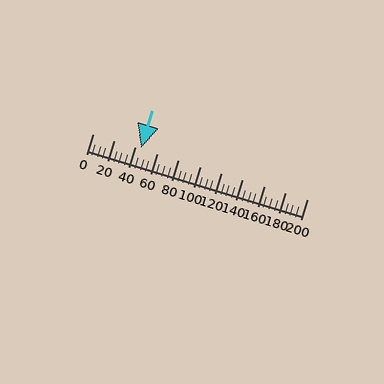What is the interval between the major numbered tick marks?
The major tick marks are spaced 20 units apart.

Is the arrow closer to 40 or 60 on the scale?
The arrow is closer to 40.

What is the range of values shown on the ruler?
The ruler shows values from 0 to 200.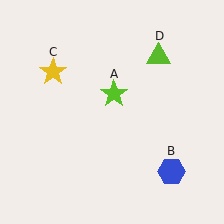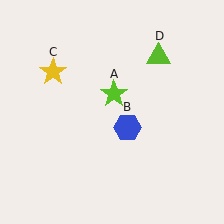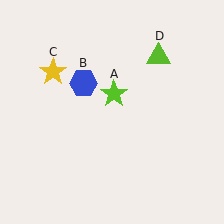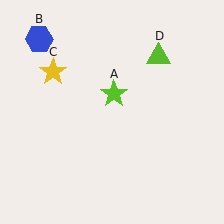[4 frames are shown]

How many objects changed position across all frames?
1 object changed position: blue hexagon (object B).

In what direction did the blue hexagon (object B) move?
The blue hexagon (object B) moved up and to the left.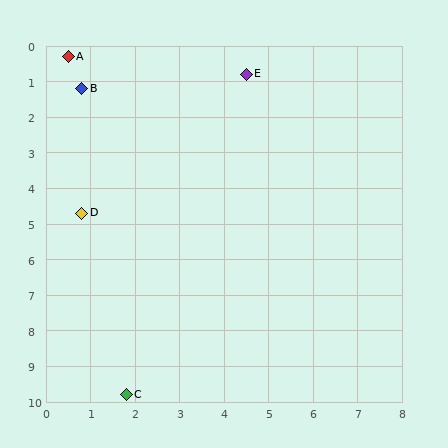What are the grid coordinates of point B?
Point B is at approximately (0.8, 1.2).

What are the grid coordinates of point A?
Point A is at approximately (0.5, 0.3).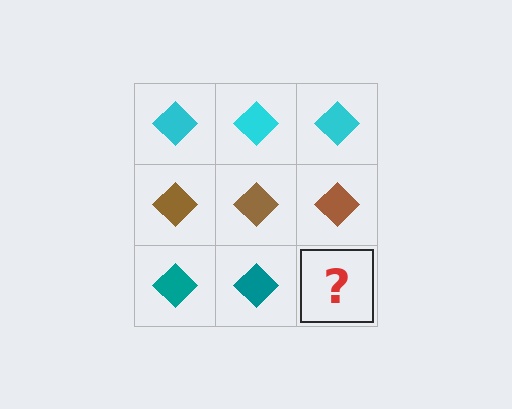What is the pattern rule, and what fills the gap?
The rule is that each row has a consistent color. The gap should be filled with a teal diamond.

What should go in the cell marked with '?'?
The missing cell should contain a teal diamond.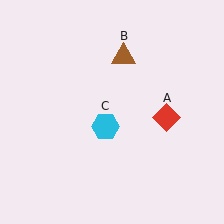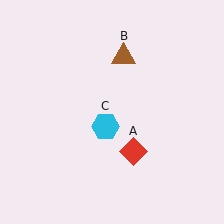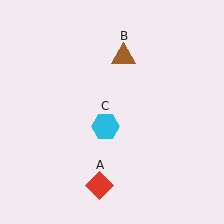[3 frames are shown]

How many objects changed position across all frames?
1 object changed position: red diamond (object A).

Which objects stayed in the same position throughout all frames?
Brown triangle (object B) and cyan hexagon (object C) remained stationary.